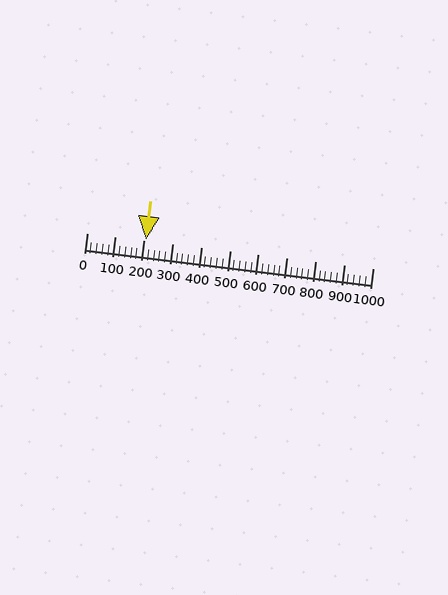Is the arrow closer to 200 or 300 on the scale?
The arrow is closer to 200.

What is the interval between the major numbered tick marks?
The major tick marks are spaced 100 units apart.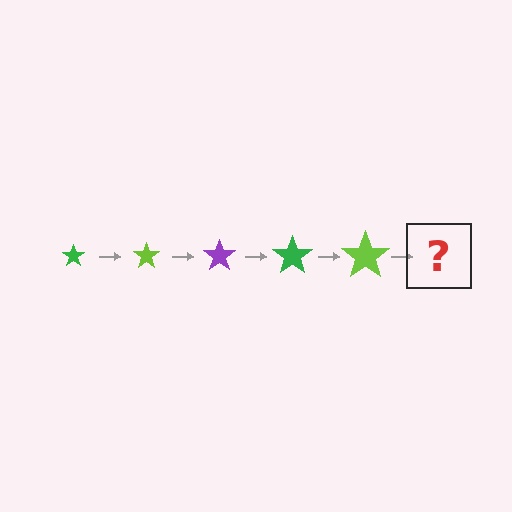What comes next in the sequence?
The next element should be a purple star, larger than the previous one.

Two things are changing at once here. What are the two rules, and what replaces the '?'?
The two rules are that the star grows larger each step and the color cycles through green, lime, and purple. The '?' should be a purple star, larger than the previous one.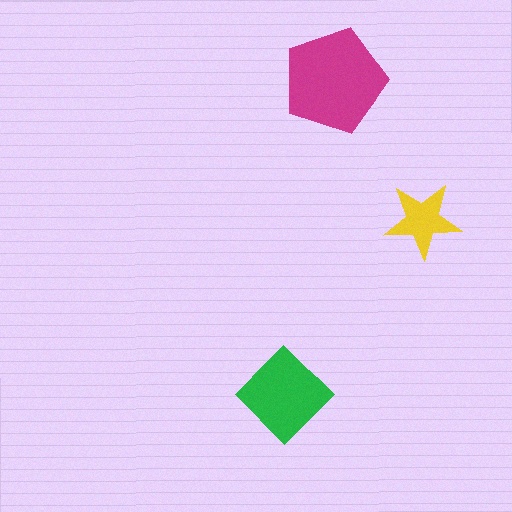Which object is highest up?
The magenta pentagon is topmost.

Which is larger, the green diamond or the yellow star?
The green diamond.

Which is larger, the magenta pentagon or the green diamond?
The magenta pentagon.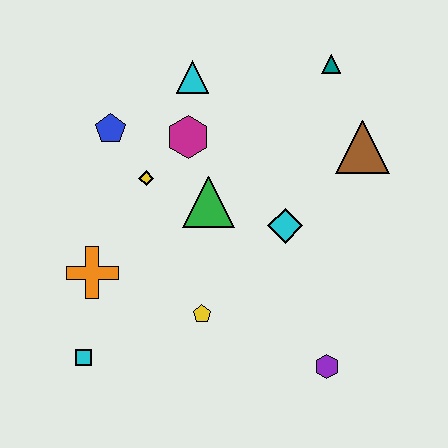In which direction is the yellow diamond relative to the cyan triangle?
The yellow diamond is below the cyan triangle.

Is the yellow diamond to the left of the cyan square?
No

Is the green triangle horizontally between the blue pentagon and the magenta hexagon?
No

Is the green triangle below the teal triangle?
Yes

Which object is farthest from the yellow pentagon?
The teal triangle is farthest from the yellow pentagon.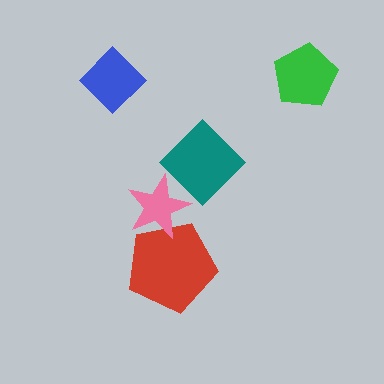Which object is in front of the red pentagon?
The pink star is in front of the red pentagon.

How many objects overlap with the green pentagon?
0 objects overlap with the green pentagon.